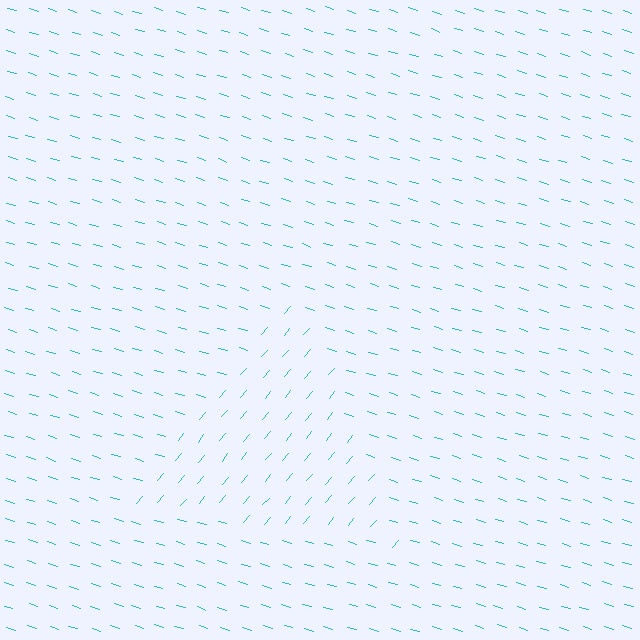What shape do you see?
I see a triangle.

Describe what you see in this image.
The image is filled with small cyan line segments. A triangle region in the image has lines oriented differently from the surrounding lines, creating a visible texture boundary.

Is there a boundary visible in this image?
Yes, there is a texture boundary formed by a change in line orientation.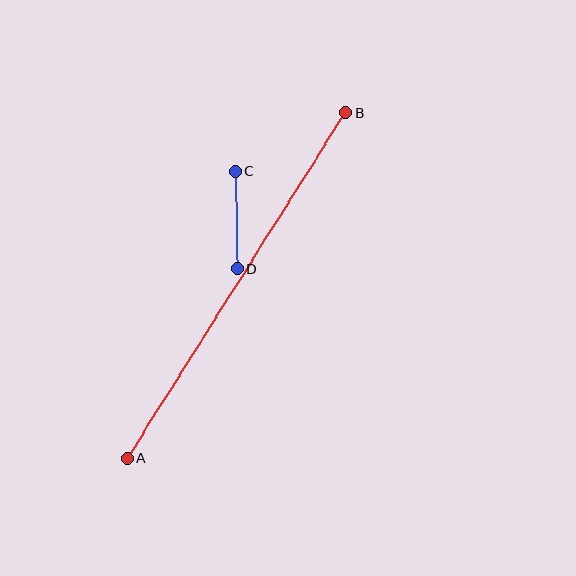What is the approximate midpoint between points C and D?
The midpoint is at approximately (236, 220) pixels.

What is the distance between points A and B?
The distance is approximately 409 pixels.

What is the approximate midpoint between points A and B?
The midpoint is at approximately (236, 285) pixels.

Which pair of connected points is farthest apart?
Points A and B are farthest apart.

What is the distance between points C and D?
The distance is approximately 97 pixels.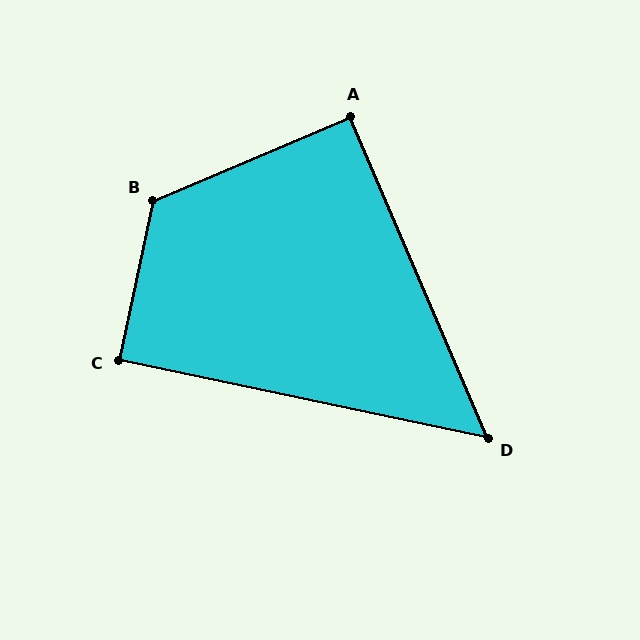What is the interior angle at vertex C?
Approximately 90 degrees (approximately right).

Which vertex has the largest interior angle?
B, at approximately 125 degrees.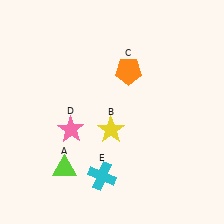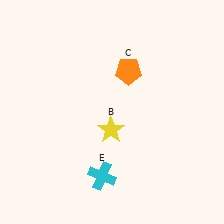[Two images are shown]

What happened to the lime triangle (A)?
The lime triangle (A) was removed in Image 2. It was in the bottom-left area of Image 1.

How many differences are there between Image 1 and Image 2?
There are 2 differences between the two images.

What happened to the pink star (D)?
The pink star (D) was removed in Image 2. It was in the bottom-left area of Image 1.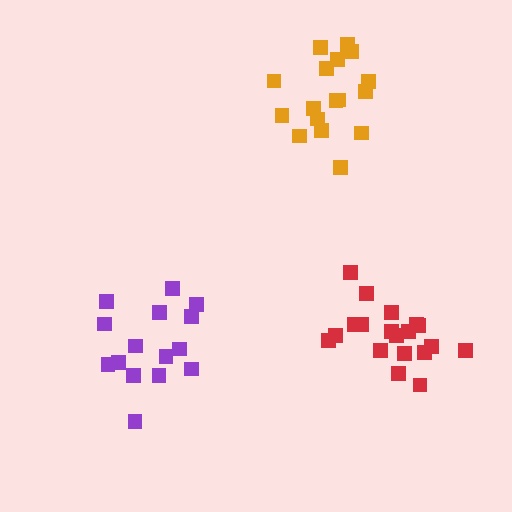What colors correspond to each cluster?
The clusters are colored: purple, red, orange.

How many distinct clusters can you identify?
There are 3 distinct clusters.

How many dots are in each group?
Group 1: 15 dots, Group 2: 19 dots, Group 3: 17 dots (51 total).